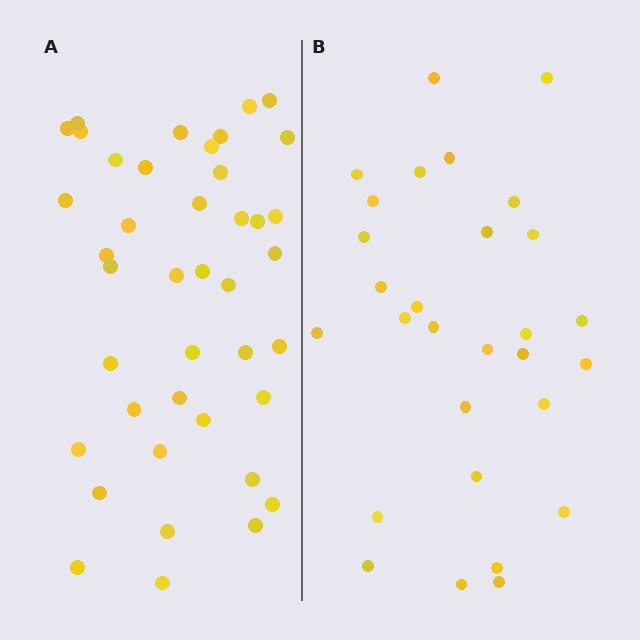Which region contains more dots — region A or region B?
Region A (the left region) has more dots.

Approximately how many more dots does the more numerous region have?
Region A has roughly 12 or so more dots than region B.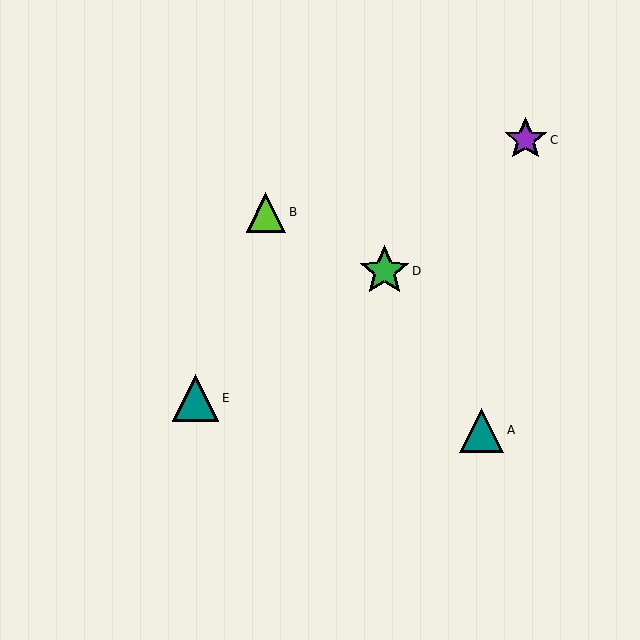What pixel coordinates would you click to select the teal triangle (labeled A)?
Click at (482, 430) to select the teal triangle A.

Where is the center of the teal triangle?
The center of the teal triangle is at (482, 430).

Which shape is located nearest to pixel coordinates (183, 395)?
The teal triangle (labeled E) at (195, 398) is nearest to that location.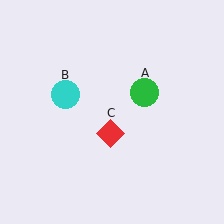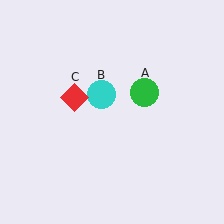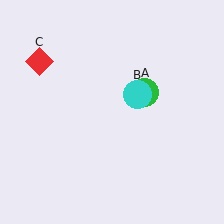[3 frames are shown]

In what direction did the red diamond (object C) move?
The red diamond (object C) moved up and to the left.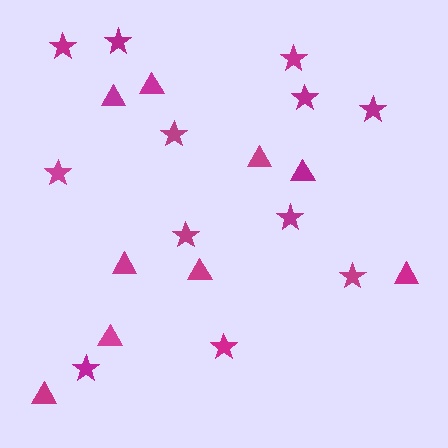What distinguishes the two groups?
There are 2 groups: one group of stars (12) and one group of triangles (9).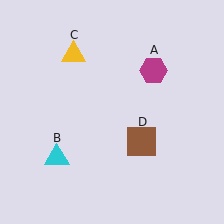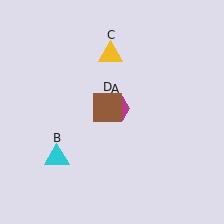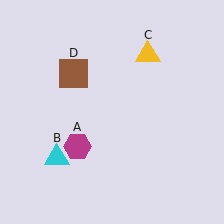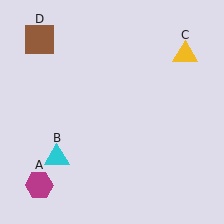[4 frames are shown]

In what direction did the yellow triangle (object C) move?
The yellow triangle (object C) moved right.